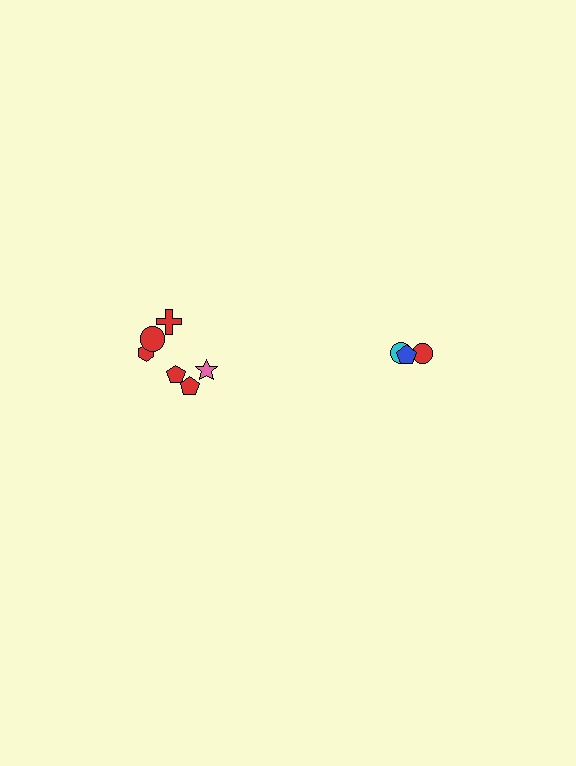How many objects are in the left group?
There are 6 objects.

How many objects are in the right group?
There are 3 objects.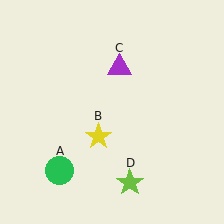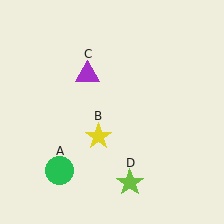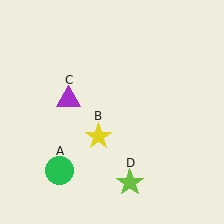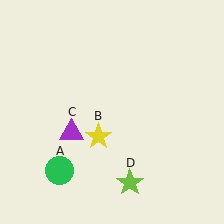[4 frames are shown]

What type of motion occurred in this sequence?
The purple triangle (object C) rotated counterclockwise around the center of the scene.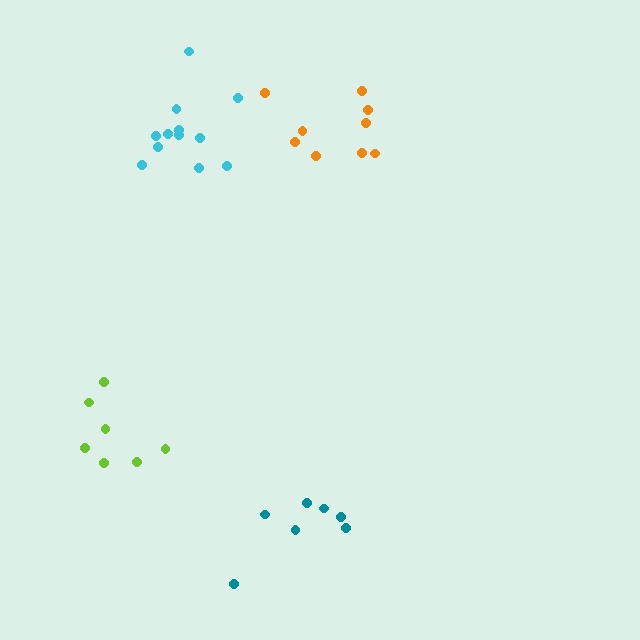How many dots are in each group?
Group 1: 9 dots, Group 2: 7 dots, Group 3: 12 dots, Group 4: 7 dots (35 total).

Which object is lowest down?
The teal cluster is bottommost.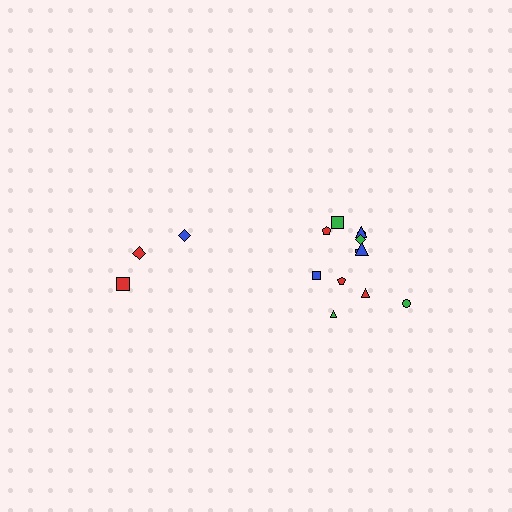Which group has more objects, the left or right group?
The right group.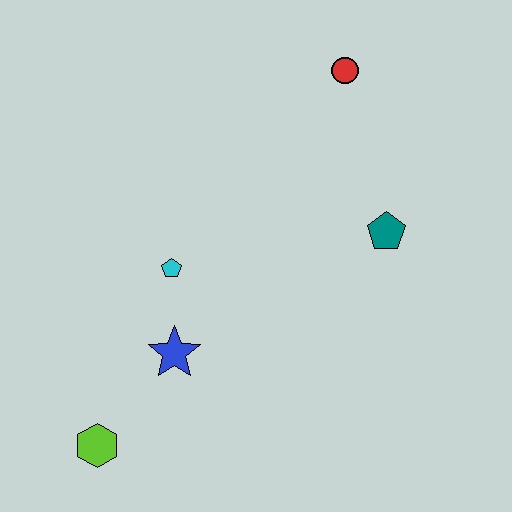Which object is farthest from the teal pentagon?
The lime hexagon is farthest from the teal pentagon.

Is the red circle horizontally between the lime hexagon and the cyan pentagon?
No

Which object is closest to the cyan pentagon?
The blue star is closest to the cyan pentagon.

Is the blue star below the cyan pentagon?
Yes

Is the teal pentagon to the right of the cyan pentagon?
Yes